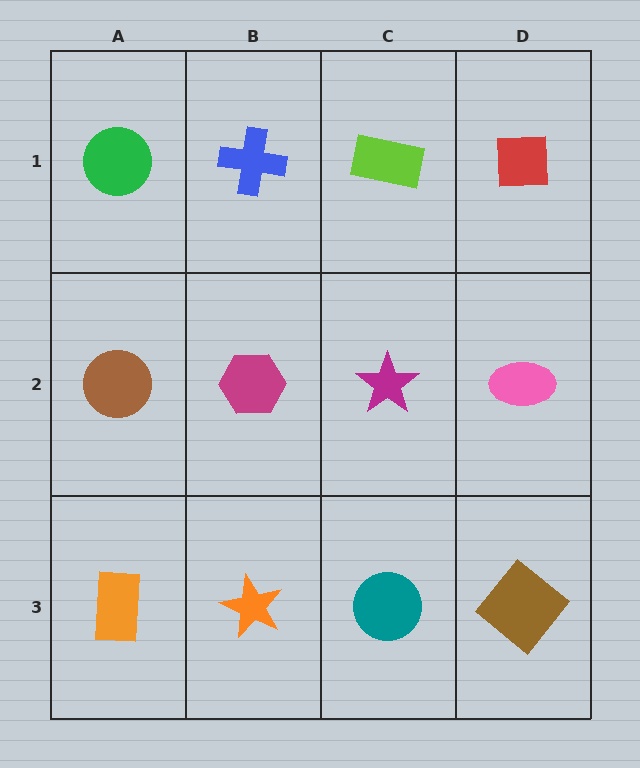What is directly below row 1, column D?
A pink ellipse.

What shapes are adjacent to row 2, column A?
A green circle (row 1, column A), an orange rectangle (row 3, column A), a magenta hexagon (row 2, column B).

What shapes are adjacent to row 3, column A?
A brown circle (row 2, column A), an orange star (row 3, column B).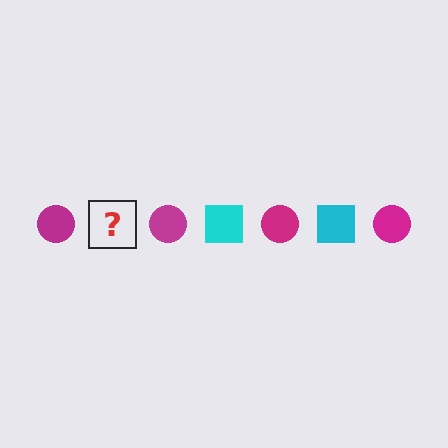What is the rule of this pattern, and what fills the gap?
The rule is that the pattern alternates between magenta circle and cyan square. The gap should be filled with a cyan square.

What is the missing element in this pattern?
The missing element is a cyan square.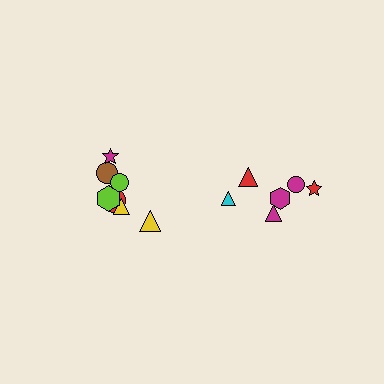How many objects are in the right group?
There are 6 objects.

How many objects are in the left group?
There are 8 objects.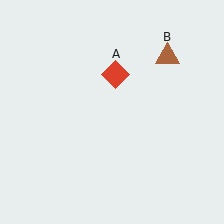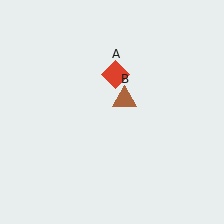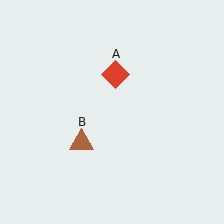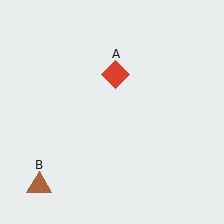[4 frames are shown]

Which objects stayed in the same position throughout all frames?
Red diamond (object A) remained stationary.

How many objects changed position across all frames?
1 object changed position: brown triangle (object B).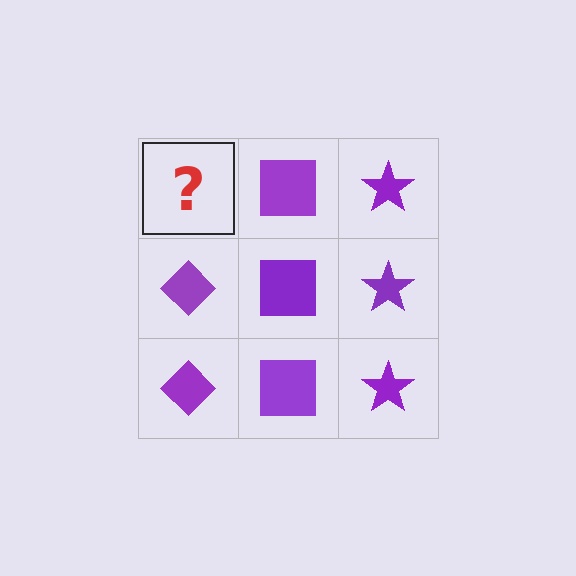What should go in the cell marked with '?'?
The missing cell should contain a purple diamond.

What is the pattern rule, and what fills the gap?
The rule is that each column has a consistent shape. The gap should be filled with a purple diamond.